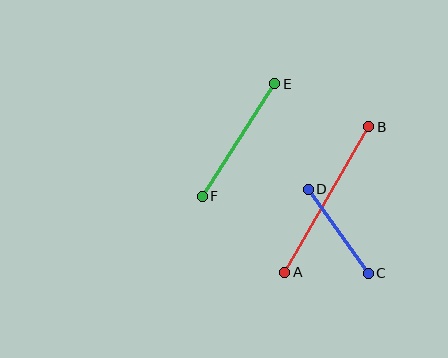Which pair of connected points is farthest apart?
Points A and B are farthest apart.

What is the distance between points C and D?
The distance is approximately 103 pixels.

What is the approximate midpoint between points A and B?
The midpoint is at approximately (327, 200) pixels.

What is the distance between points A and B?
The distance is approximately 168 pixels.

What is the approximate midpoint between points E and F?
The midpoint is at approximately (238, 140) pixels.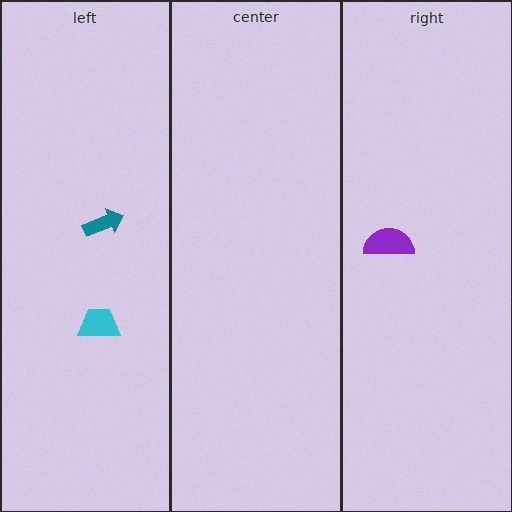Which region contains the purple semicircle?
The right region.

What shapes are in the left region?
The cyan trapezoid, the teal arrow.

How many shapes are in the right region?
1.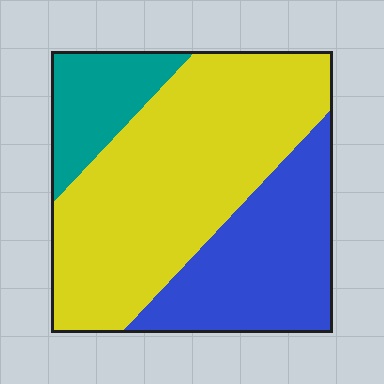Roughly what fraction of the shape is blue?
Blue covers roughly 30% of the shape.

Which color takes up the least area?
Teal, at roughly 15%.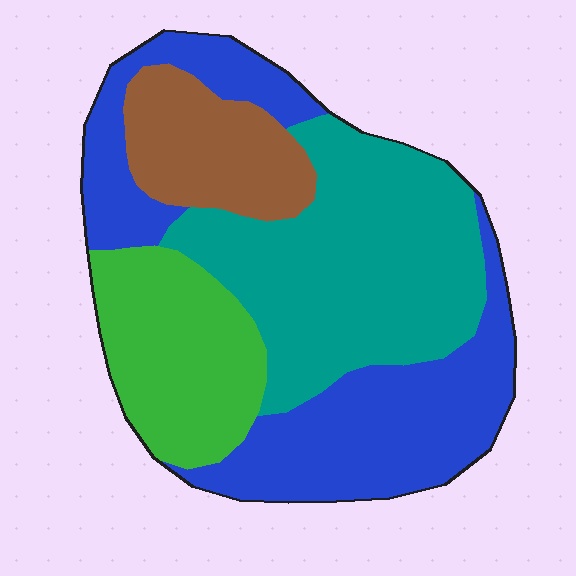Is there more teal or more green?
Teal.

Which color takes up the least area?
Brown, at roughly 15%.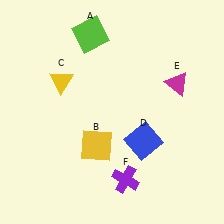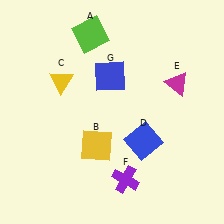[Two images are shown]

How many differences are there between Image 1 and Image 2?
There is 1 difference between the two images.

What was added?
A blue square (G) was added in Image 2.